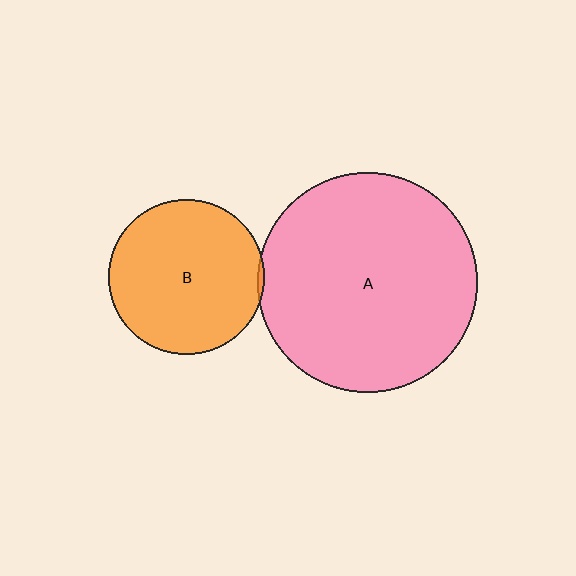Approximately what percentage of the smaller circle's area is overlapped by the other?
Approximately 5%.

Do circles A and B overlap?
Yes.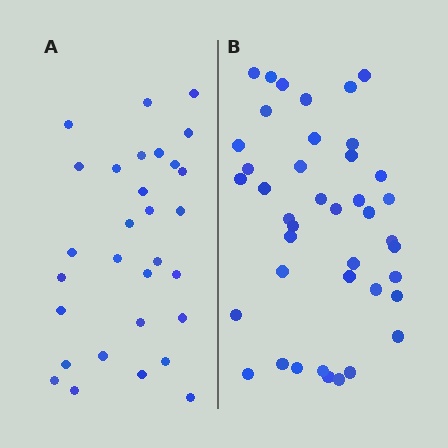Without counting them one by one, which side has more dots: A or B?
Region B (the right region) has more dots.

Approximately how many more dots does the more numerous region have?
Region B has roughly 12 or so more dots than region A.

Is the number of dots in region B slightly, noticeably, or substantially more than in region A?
Region B has noticeably more, but not dramatically so. The ratio is roughly 1.4 to 1.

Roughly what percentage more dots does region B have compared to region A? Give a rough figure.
About 35% more.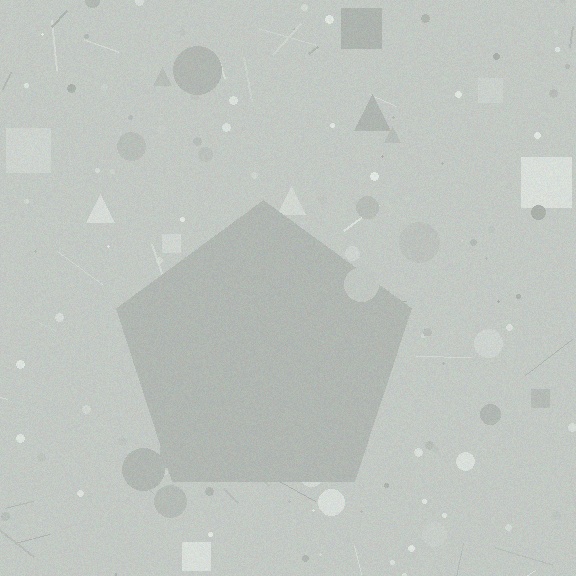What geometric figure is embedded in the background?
A pentagon is embedded in the background.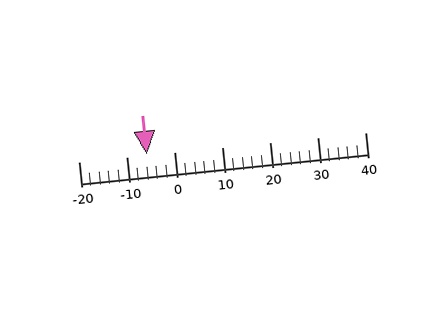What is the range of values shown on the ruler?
The ruler shows values from -20 to 40.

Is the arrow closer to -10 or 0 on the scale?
The arrow is closer to -10.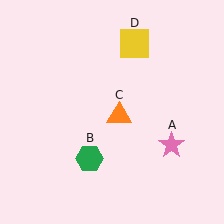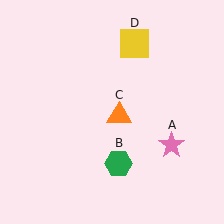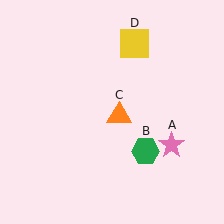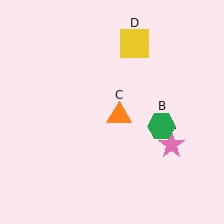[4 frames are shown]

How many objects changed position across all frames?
1 object changed position: green hexagon (object B).